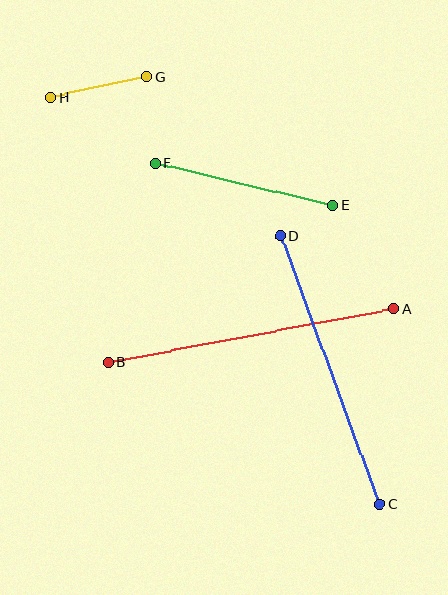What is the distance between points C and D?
The distance is approximately 286 pixels.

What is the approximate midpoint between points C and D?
The midpoint is at approximately (330, 370) pixels.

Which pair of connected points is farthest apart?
Points A and B are farthest apart.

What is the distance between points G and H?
The distance is approximately 98 pixels.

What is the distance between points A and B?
The distance is approximately 291 pixels.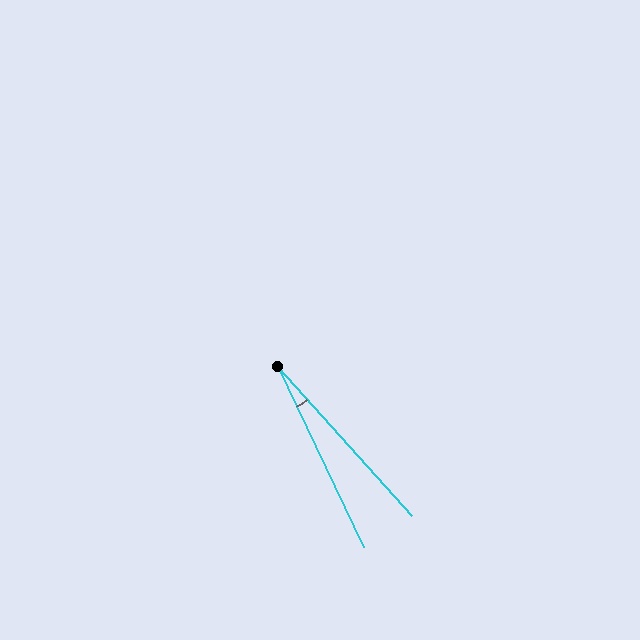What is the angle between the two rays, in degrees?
Approximately 16 degrees.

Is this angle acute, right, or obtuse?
It is acute.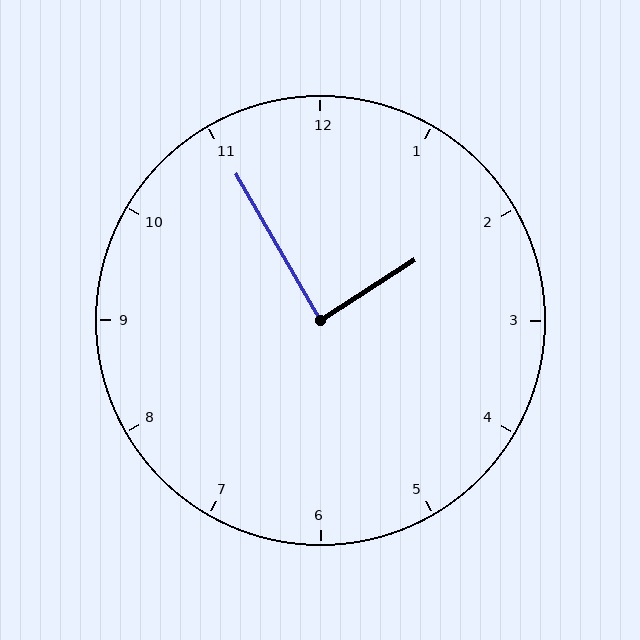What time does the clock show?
1:55.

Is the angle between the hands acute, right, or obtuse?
It is right.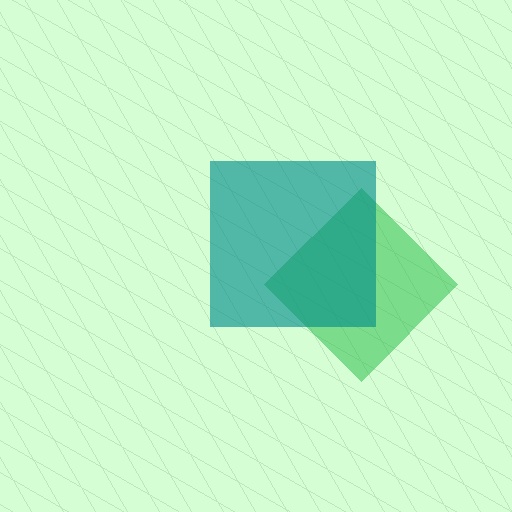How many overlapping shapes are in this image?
There are 2 overlapping shapes in the image.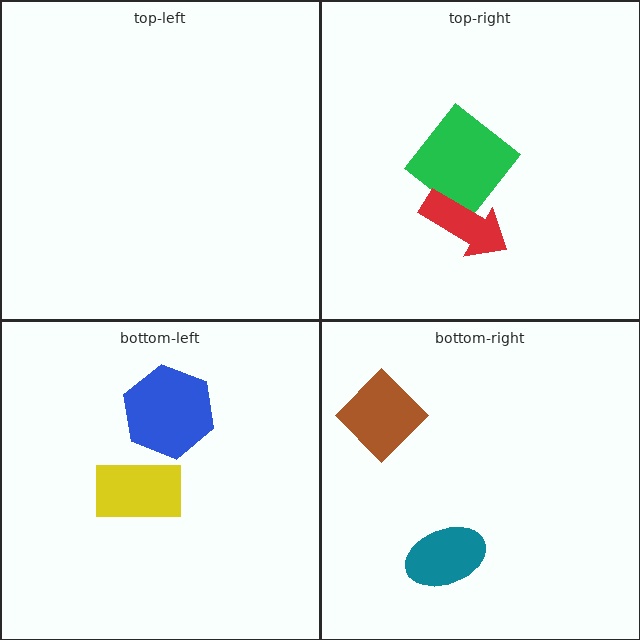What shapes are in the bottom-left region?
The yellow rectangle, the blue hexagon.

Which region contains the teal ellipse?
The bottom-right region.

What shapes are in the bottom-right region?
The brown diamond, the teal ellipse.